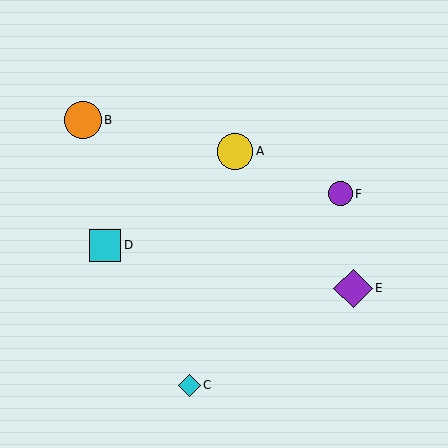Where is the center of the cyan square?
The center of the cyan square is at (105, 245).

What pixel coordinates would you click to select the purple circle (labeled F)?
Click at (341, 194) to select the purple circle F.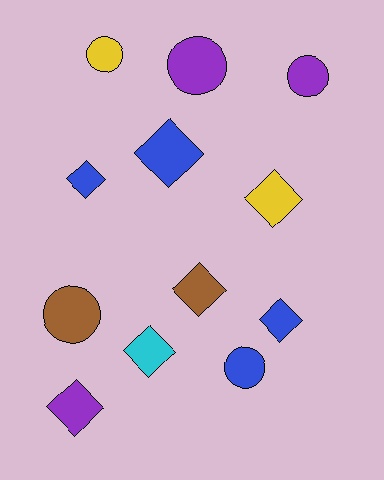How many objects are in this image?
There are 12 objects.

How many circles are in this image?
There are 5 circles.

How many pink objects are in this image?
There are no pink objects.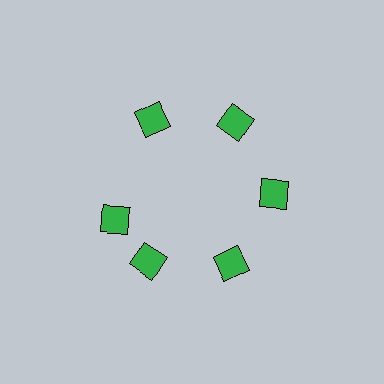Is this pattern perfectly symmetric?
No. The 6 green diamonds are arranged in a ring, but one element near the 9 o'clock position is rotated out of alignment along the ring, breaking the 6-fold rotational symmetry.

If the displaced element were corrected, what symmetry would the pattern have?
It would have 6-fold rotational symmetry — the pattern would map onto itself every 60 degrees.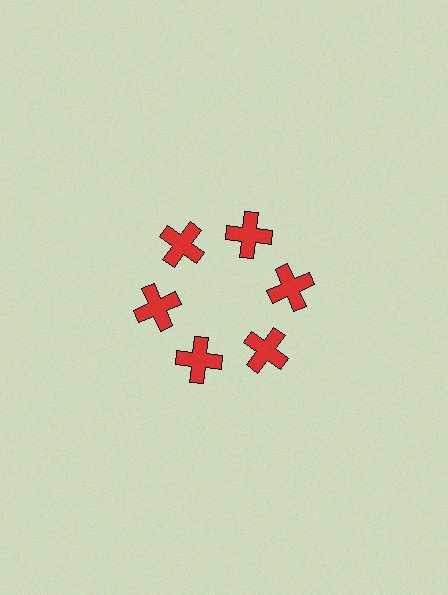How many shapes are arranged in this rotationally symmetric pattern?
There are 6 shapes, arranged in 6 groups of 1.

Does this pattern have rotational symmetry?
Yes, this pattern has 6-fold rotational symmetry. It looks the same after rotating 60 degrees around the center.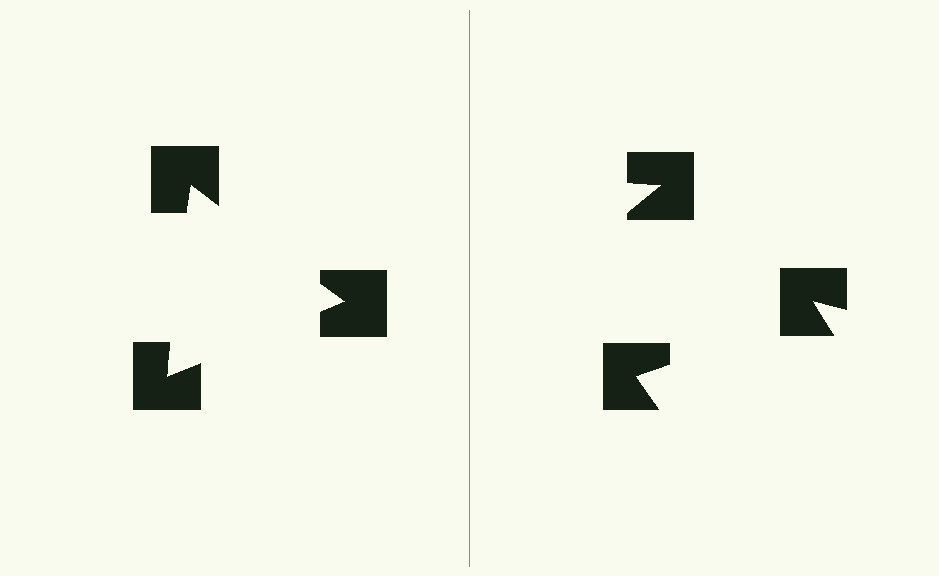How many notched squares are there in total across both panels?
6 — 3 on each side.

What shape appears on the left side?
An illusory triangle.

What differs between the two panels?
The notched squares are positioned identically on both sides; only the wedge orientations differ. On the left they align to a triangle; on the right they are misaligned.